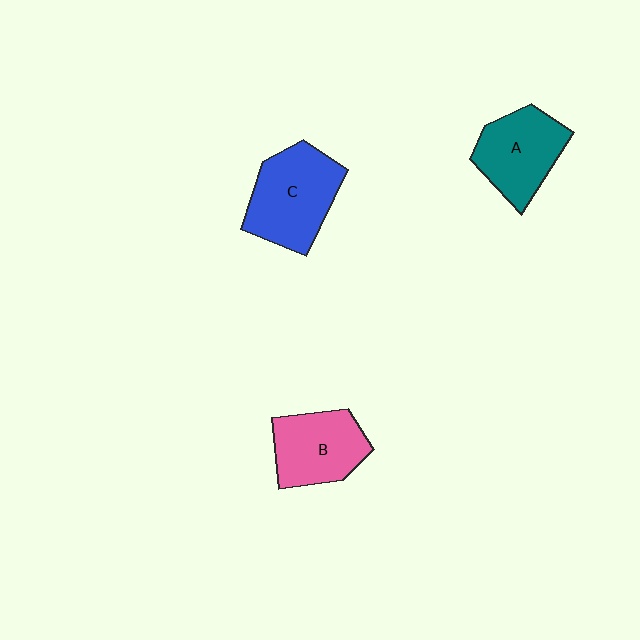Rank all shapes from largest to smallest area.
From largest to smallest: C (blue), A (teal), B (pink).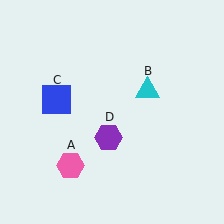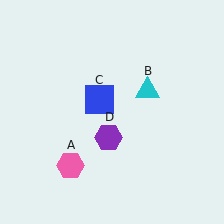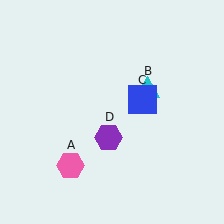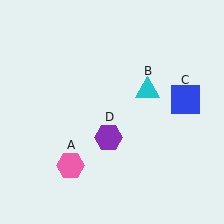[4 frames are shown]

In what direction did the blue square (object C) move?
The blue square (object C) moved right.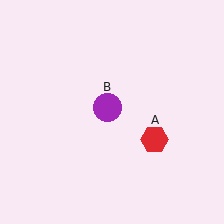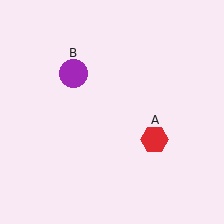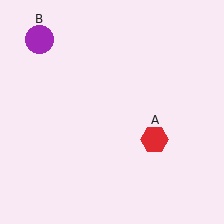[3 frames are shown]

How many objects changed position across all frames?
1 object changed position: purple circle (object B).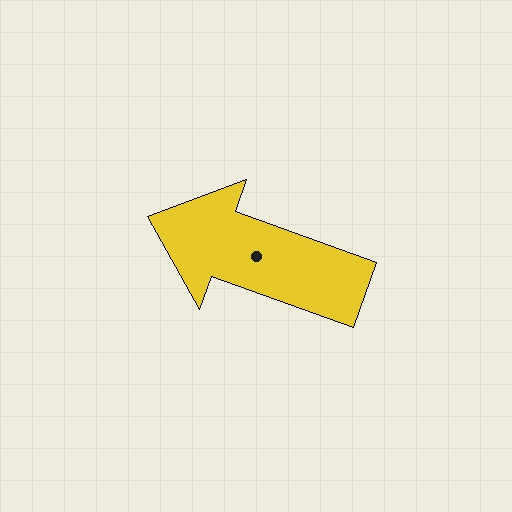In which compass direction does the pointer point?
West.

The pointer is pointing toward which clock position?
Roughly 10 o'clock.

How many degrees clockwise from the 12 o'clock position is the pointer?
Approximately 290 degrees.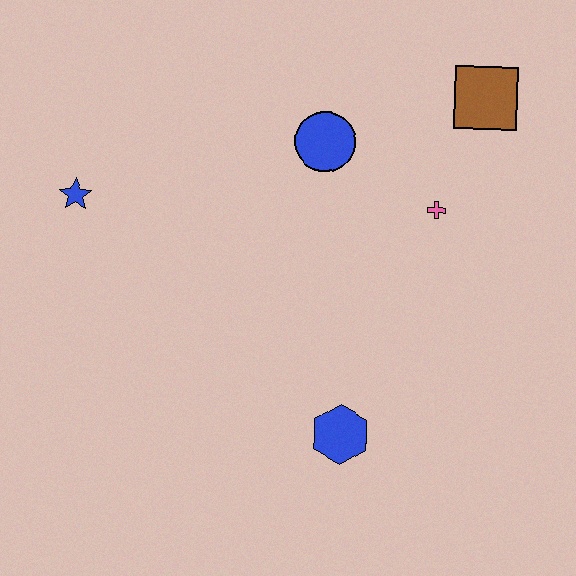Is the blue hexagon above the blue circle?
No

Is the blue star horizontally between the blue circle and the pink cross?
No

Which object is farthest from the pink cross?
The blue star is farthest from the pink cross.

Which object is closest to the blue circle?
The pink cross is closest to the blue circle.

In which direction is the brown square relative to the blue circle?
The brown square is to the right of the blue circle.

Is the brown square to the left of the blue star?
No